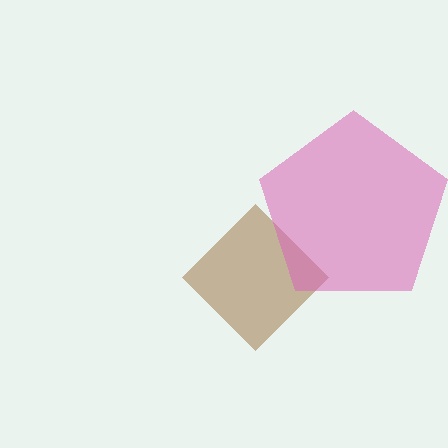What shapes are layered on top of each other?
The layered shapes are: a brown diamond, a pink pentagon.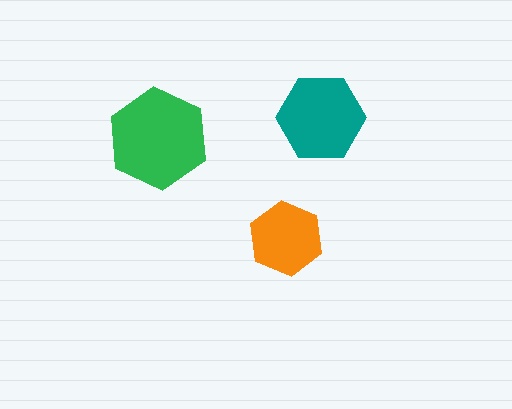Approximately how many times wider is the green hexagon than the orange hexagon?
About 1.5 times wider.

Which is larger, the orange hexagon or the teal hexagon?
The teal one.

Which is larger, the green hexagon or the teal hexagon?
The green one.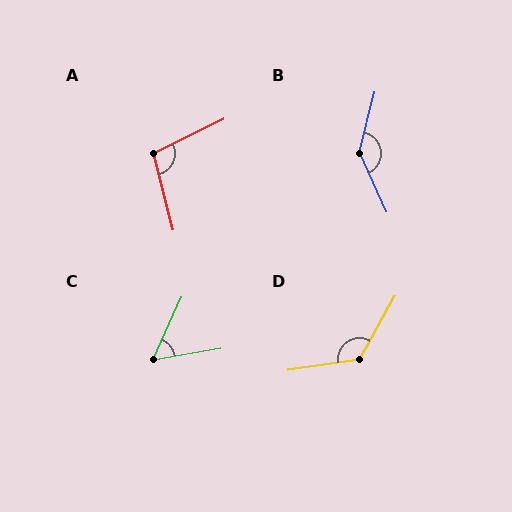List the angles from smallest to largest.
C (56°), A (102°), D (128°), B (141°).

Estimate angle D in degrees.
Approximately 128 degrees.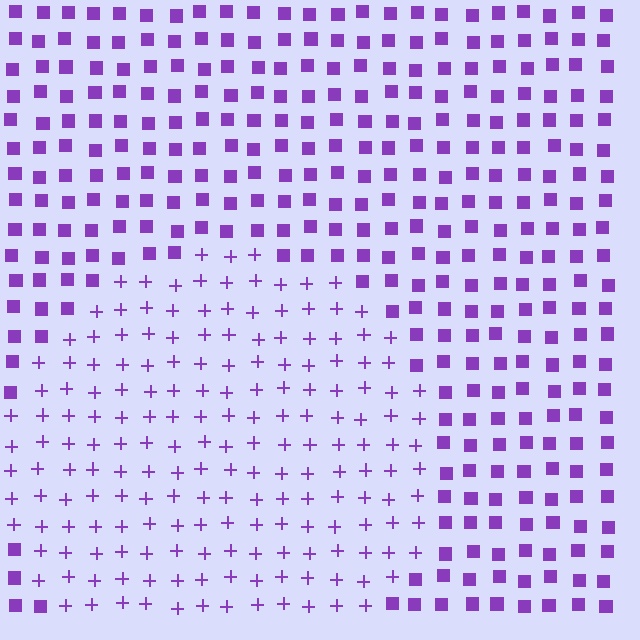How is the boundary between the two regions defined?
The boundary is defined by a change in element shape: plus signs inside vs. squares outside. All elements share the same color and spacing.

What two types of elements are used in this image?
The image uses plus signs inside the circle region and squares outside it.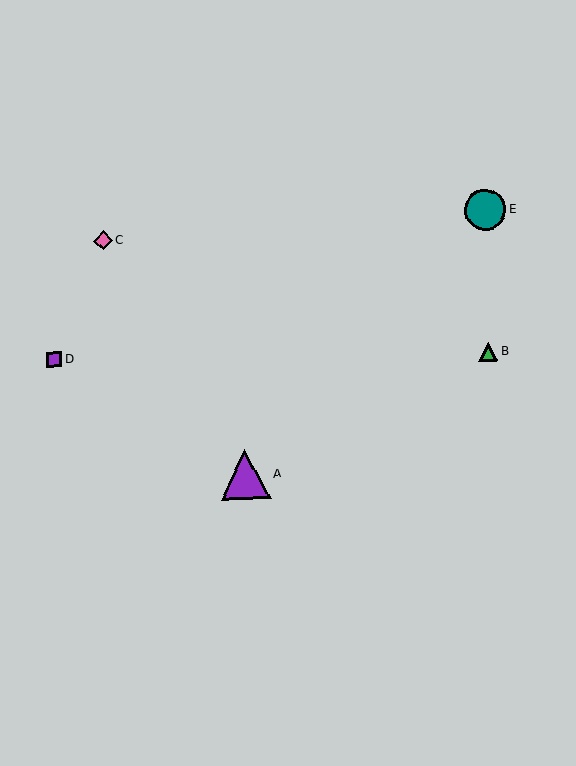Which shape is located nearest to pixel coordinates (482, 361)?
The green triangle (labeled B) at (488, 352) is nearest to that location.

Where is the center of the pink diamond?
The center of the pink diamond is at (103, 240).